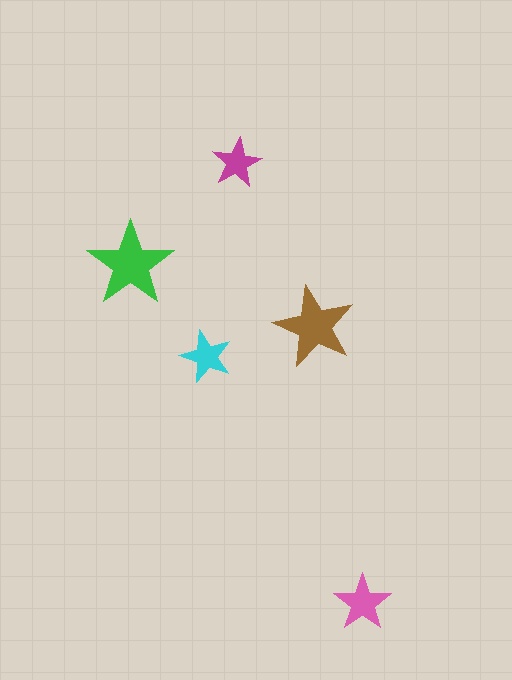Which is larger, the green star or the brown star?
The green one.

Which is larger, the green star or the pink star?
The green one.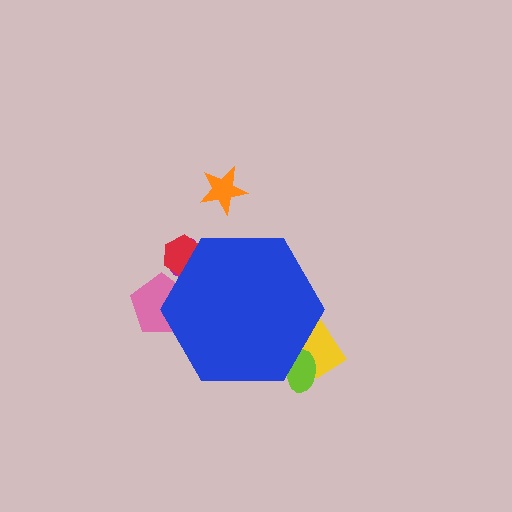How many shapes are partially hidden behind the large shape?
5 shapes are partially hidden.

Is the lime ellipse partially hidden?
Yes, the lime ellipse is partially hidden behind the blue hexagon.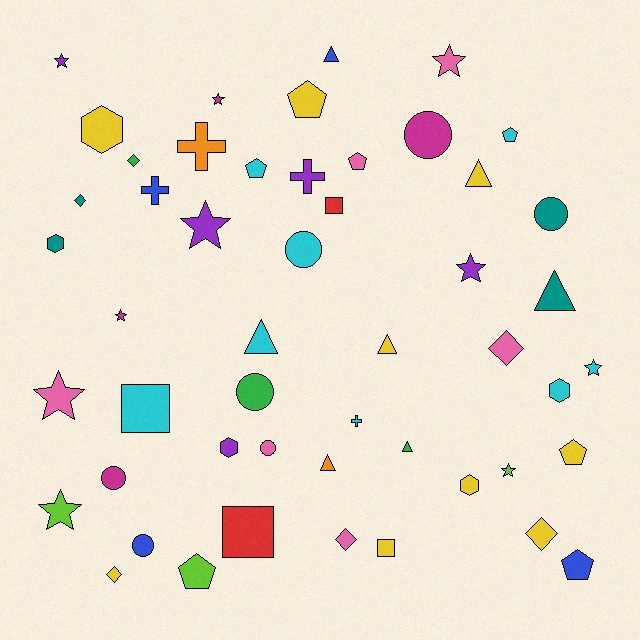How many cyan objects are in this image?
There are 8 cyan objects.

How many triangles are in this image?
There are 7 triangles.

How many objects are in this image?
There are 50 objects.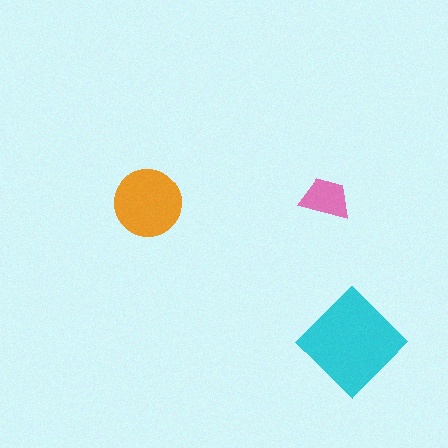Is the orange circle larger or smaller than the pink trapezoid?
Larger.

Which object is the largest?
The cyan diamond.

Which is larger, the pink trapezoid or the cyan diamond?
The cyan diamond.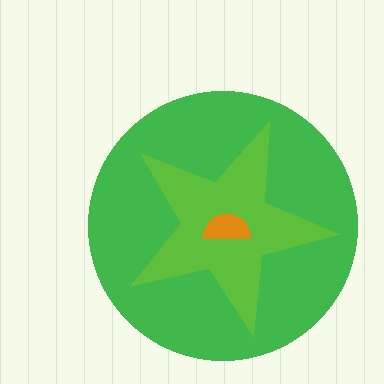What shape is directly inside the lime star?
The orange semicircle.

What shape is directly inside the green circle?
The lime star.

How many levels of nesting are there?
3.